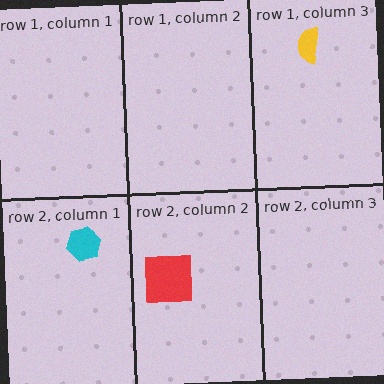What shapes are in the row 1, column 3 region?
The yellow semicircle.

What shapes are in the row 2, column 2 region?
The red square.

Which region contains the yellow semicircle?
The row 1, column 3 region.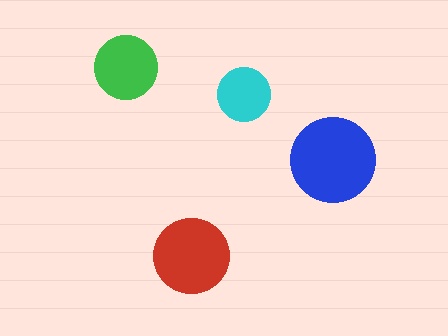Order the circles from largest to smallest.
the blue one, the red one, the green one, the cyan one.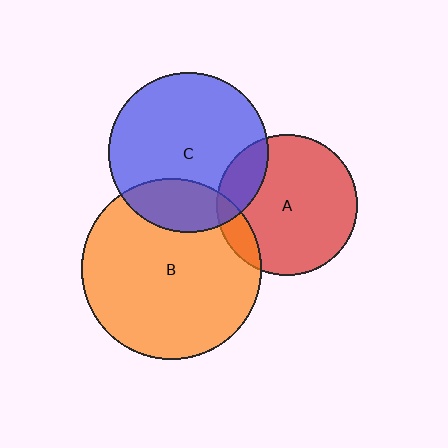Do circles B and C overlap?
Yes.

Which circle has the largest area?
Circle B (orange).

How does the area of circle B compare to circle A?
Approximately 1.6 times.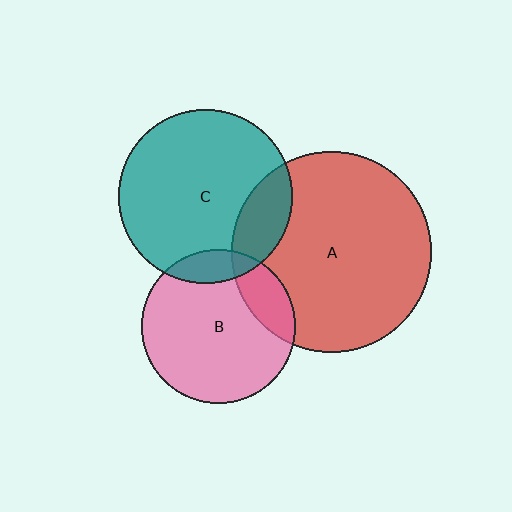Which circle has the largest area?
Circle A (red).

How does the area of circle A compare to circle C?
Approximately 1.3 times.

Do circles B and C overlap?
Yes.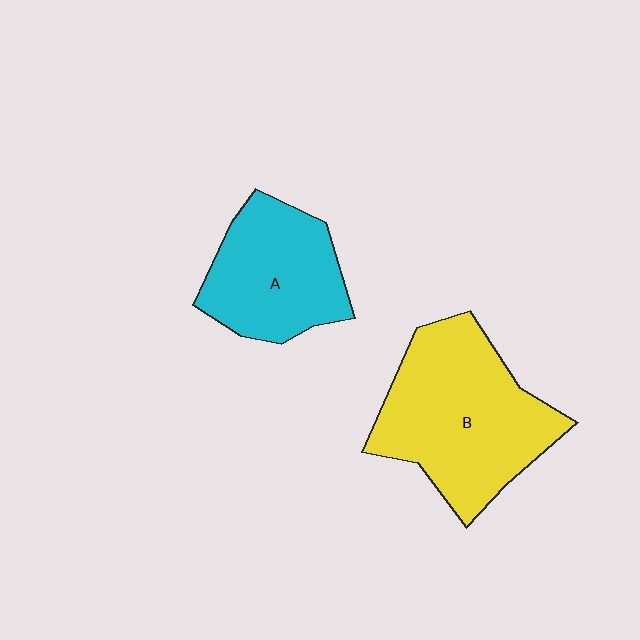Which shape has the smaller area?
Shape A (cyan).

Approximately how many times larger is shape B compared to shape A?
Approximately 1.4 times.